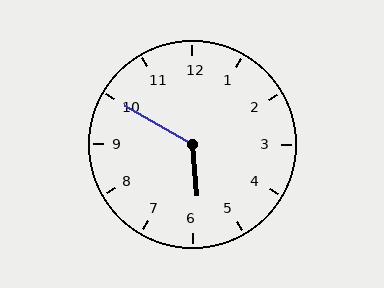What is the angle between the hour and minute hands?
Approximately 125 degrees.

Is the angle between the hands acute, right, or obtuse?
It is obtuse.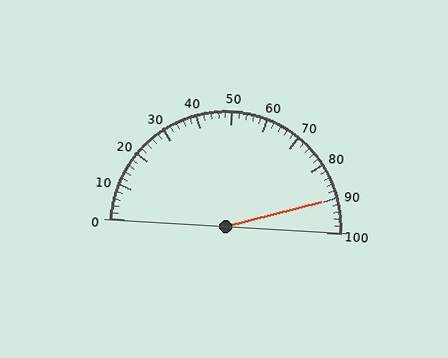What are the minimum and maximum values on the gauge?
The gauge ranges from 0 to 100.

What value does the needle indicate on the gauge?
The needle indicates approximately 90.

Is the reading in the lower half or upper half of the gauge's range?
The reading is in the upper half of the range (0 to 100).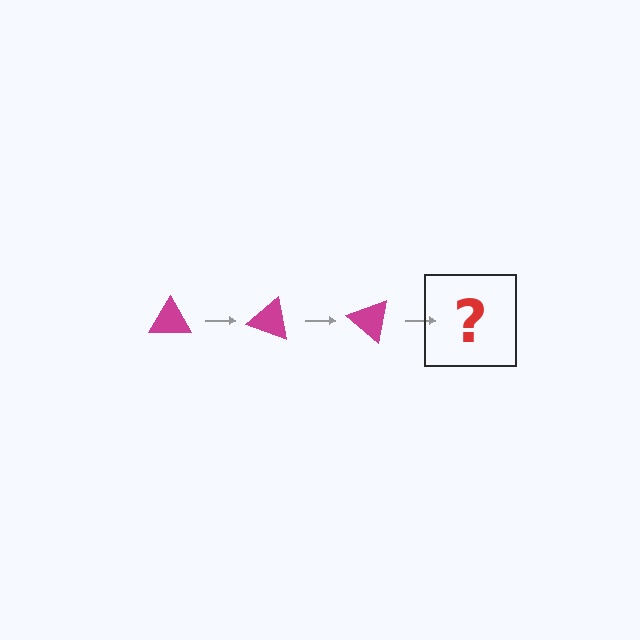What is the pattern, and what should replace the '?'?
The pattern is that the triangle rotates 20 degrees each step. The '?' should be a magenta triangle rotated 60 degrees.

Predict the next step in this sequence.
The next step is a magenta triangle rotated 60 degrees.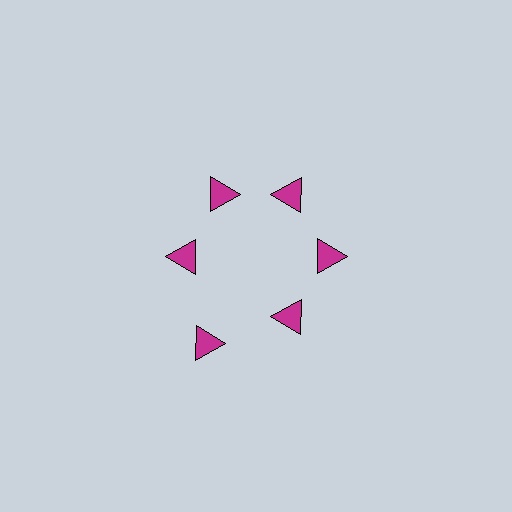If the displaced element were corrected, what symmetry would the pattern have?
It would have 6-fold rotational symmetry — the pattern would map onto itself every 60 degrees.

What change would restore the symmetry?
The symmetry would be restored by moving it inward, back onto the ring so that all 6 triangles sit at equal angles and equal distance from the center.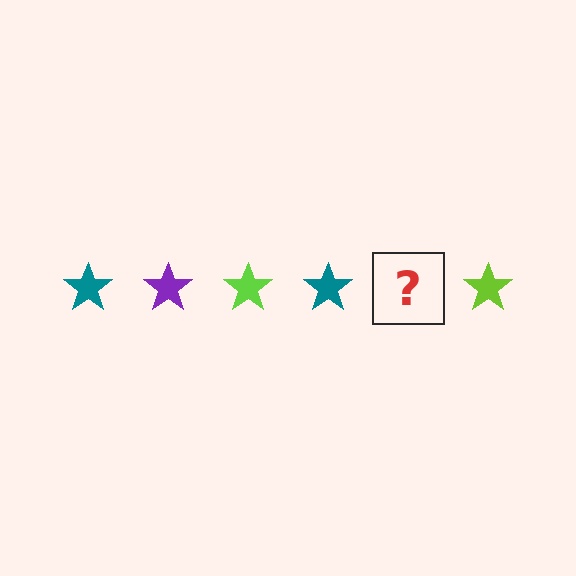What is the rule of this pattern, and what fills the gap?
The rule is that the pattern cycles through teal, purple, lime stars. The gap should be filled with a purple star.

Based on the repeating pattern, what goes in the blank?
The blank should be a purple star.